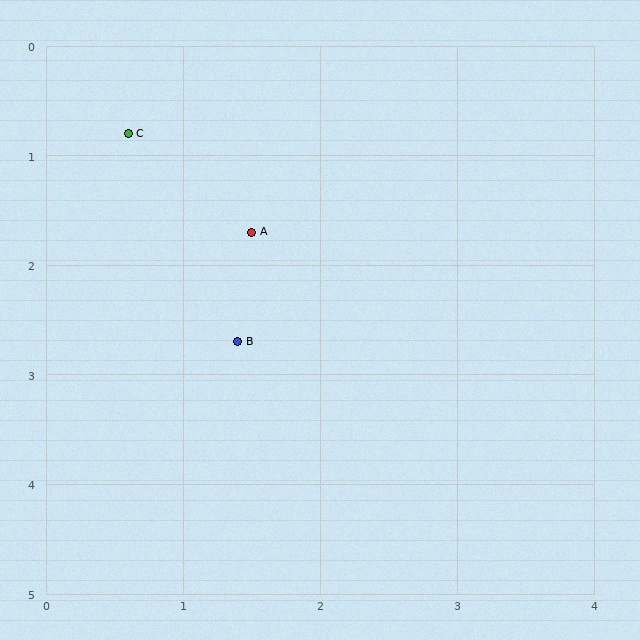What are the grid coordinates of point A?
Point A is at approximately (1.5, 1.7).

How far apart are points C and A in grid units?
Points C and A are about 1.3 grid units apart.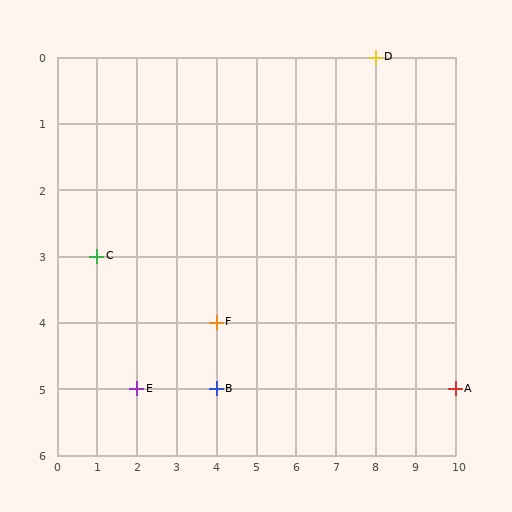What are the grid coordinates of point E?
Point E is at grid coordinates (2, 5).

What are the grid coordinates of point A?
Point A is at grid coordinates (10, 5).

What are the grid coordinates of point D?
Point D is at grid coordinates (8, 0).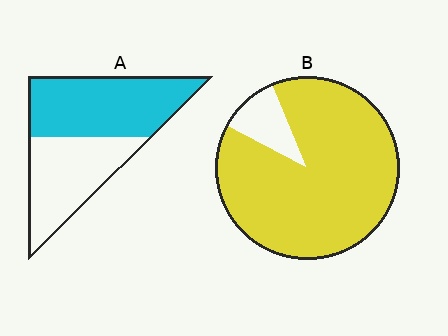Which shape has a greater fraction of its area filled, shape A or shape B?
Shape B.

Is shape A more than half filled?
Yes.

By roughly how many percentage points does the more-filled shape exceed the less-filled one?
By roughly 35 percentage points (B over A).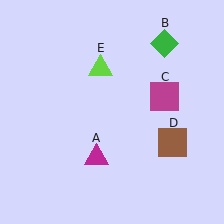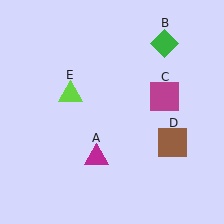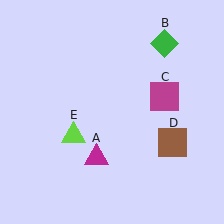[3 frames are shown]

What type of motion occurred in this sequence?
The lime triangle (object E) rotated counterclockwise around the center of the scene.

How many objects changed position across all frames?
1 object changed position: lime triangle (object E).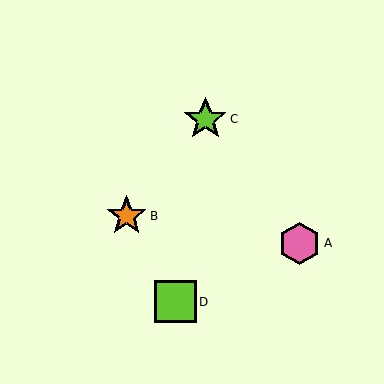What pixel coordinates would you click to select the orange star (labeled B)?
Click at (127, 216) to select the orange star B.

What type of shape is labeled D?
Shape D is a lime square.